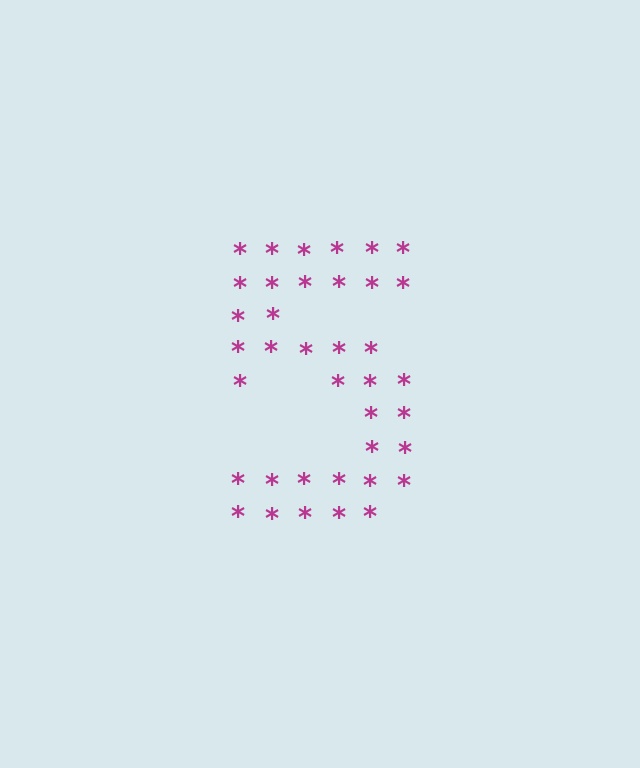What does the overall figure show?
The overall figure shows the digit 5.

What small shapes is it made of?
It is made of small asterisks.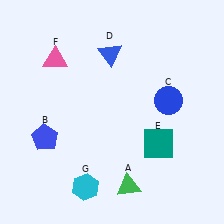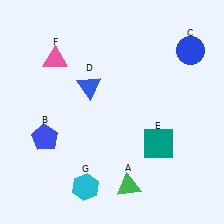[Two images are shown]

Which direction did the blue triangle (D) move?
The blue triangle (D) moved down.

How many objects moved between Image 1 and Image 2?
2 objects moved between the two images.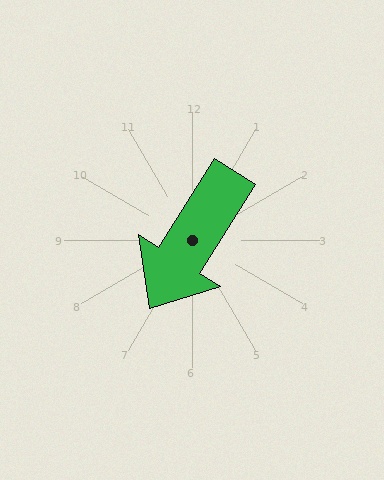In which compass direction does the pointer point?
Southwest.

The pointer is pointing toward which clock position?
Roughly 7 o'clock.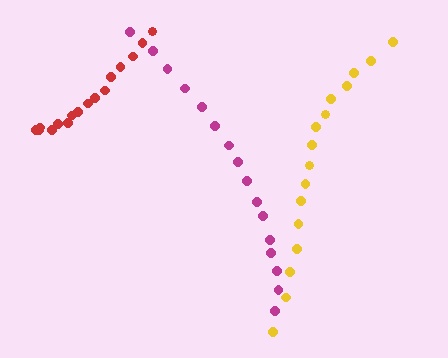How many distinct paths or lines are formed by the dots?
There are 3 distinct paths.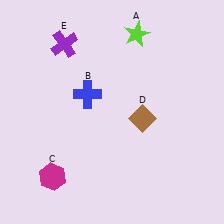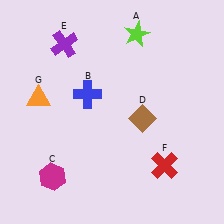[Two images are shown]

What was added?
A red cross (F), an orange triangle (G) were added in Image 2.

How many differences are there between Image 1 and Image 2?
There are 2 differences between the two images.